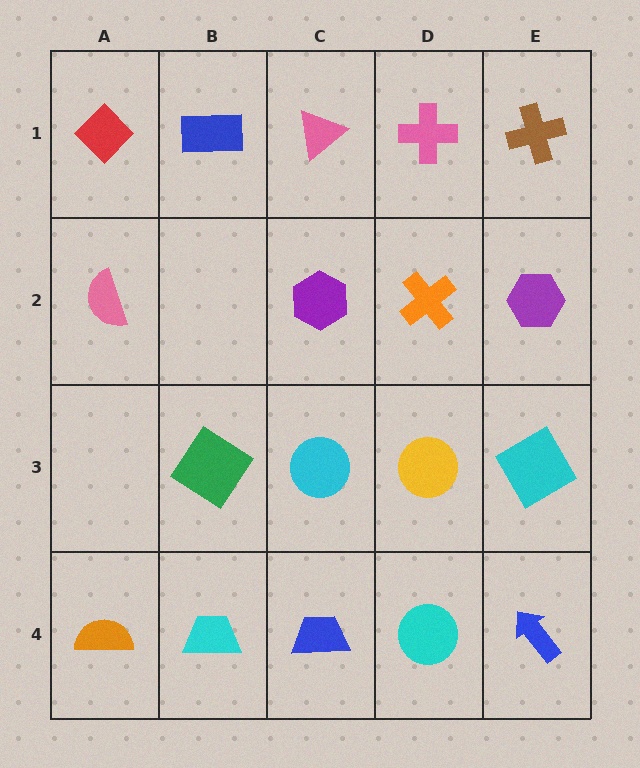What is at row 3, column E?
A cyan diamond.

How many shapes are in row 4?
5 shapes.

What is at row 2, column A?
A pink semicircle.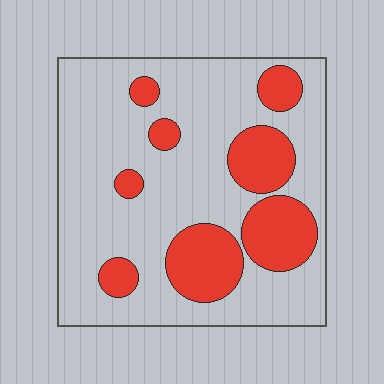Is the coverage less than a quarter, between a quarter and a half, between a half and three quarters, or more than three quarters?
Between a quarter and a half.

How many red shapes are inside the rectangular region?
8.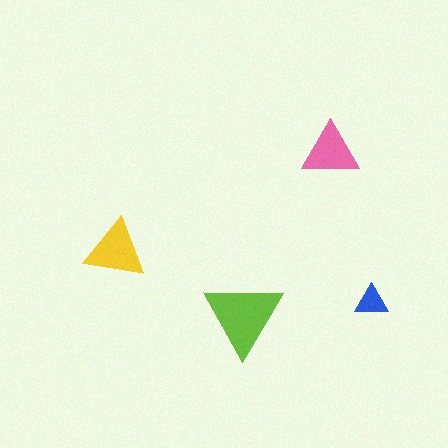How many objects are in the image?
There are 4 objects in the image.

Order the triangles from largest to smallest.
the lime one, the yellow one, the pink one, the blue one.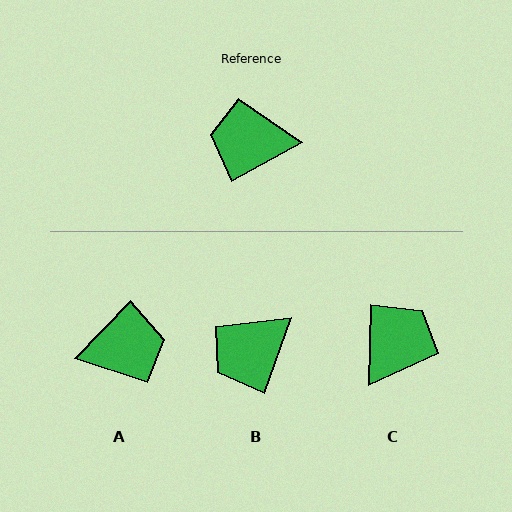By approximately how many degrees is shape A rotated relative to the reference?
Approximately 163 degrees clockwise.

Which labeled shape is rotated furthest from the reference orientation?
A, about 163 degrees away.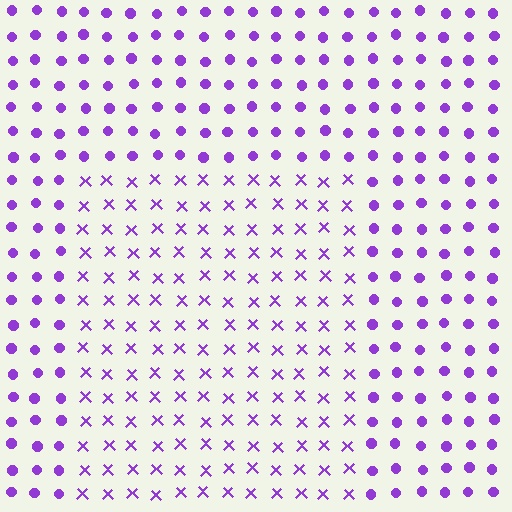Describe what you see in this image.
The image is filled with small purple elements arranged in a uniform grid. A rectangle-shaped region contains X marks, while the surrounding area contains circles. The boundary is defined purely by the change in element shape.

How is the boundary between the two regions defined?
The boundary is defined by a change in element shape: X marks inside vs. circles outside. All elements share the same color and spacing.